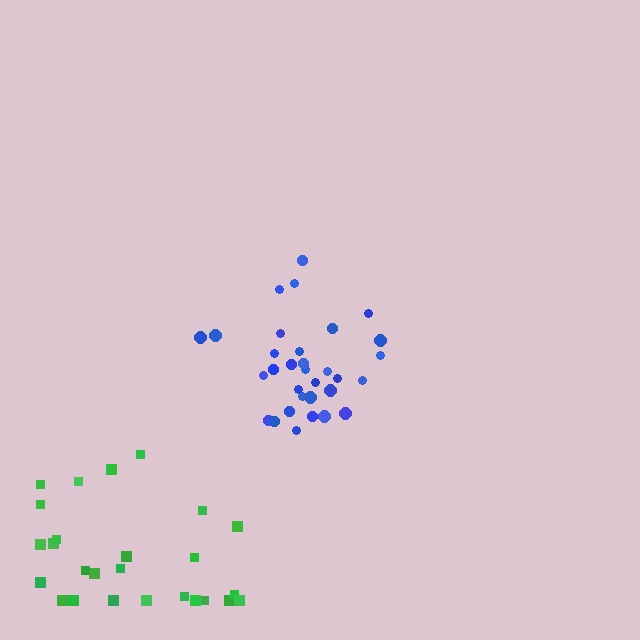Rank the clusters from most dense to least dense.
blue, green.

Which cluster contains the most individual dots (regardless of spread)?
Blue (32).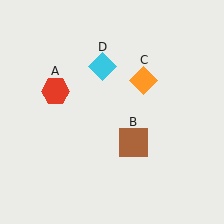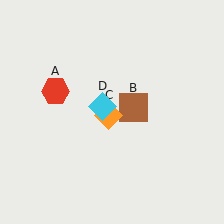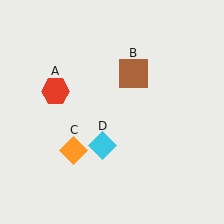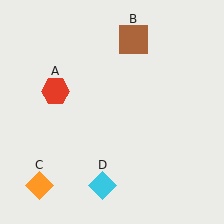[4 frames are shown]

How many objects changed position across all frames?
3 objects changed position: brown square (object B), orange diamond (object C), cyan diamond (object D).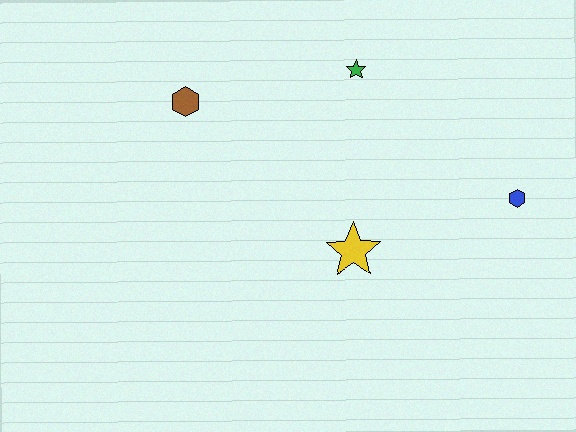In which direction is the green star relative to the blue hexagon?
The green star is to the left of the blue hexagon.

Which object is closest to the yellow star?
The blue hexagon is closest to the yellow star.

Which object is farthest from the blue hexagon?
The brown hexagon is farthest from the blue hexagon.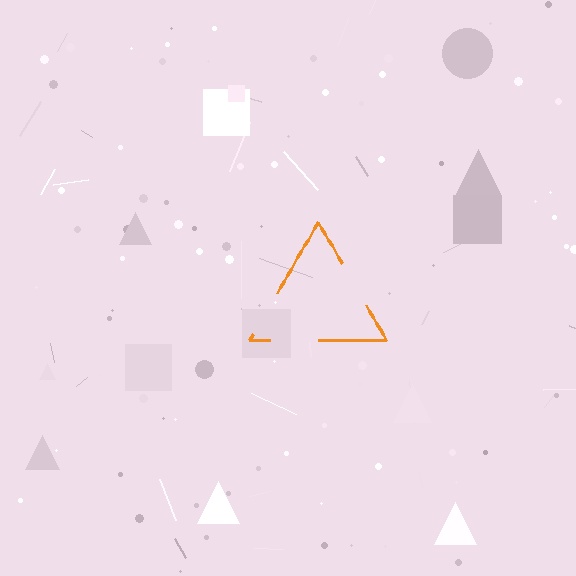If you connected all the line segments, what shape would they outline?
They would outline a triangle.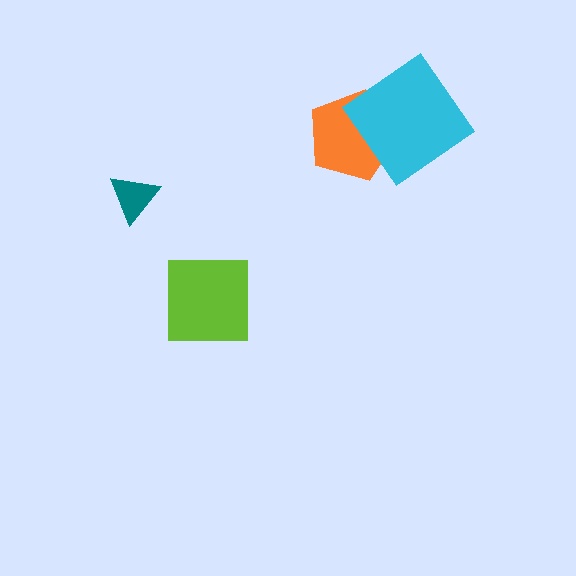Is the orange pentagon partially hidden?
Yes, it is partially covered by another shape.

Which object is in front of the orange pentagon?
The cyan diamond is in front of the orange pentagon.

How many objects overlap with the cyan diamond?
1 object overlaps with the cyan diamond.